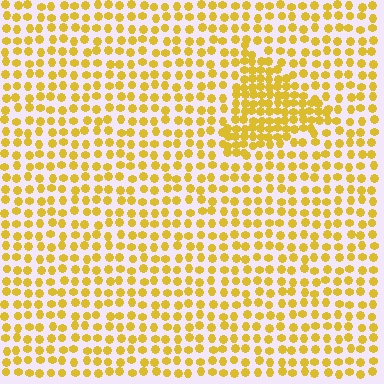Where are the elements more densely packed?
The elements are more densely packed inside the triangle boundary.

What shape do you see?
I see a triangle.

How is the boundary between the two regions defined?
The boundary is defined by a change in element density (approximately 1.9x ratio). All elements are the same color, size, and shape.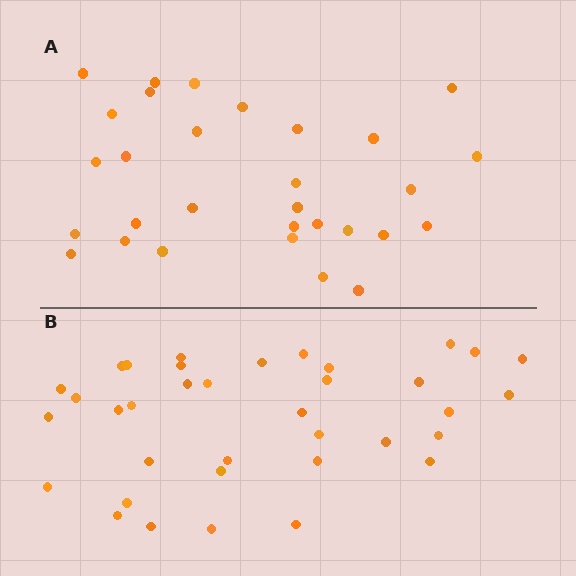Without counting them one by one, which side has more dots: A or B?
Region B (the bottom region) has more dots.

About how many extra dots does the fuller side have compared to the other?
Region B has about 6 more dots than region A.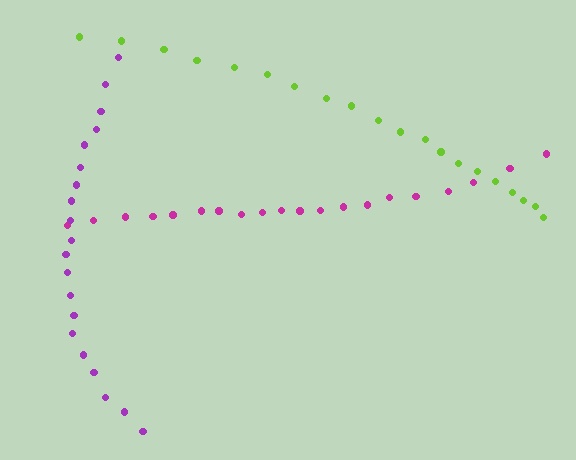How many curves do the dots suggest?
There are 3 distinct paths.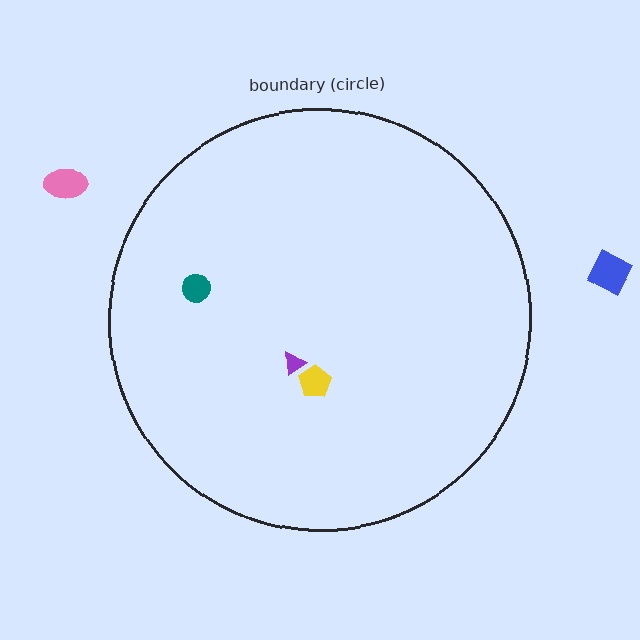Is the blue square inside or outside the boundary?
Outside.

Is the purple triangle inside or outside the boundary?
Inside.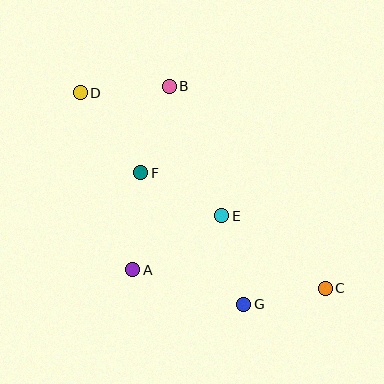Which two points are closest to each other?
Points C and G are closest to each other.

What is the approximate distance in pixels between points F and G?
The distance between F and G is approximately 167 pixels.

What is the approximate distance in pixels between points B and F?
The distance between B and F is approximately 91 pixels.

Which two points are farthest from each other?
Points C and D are farthest from each other.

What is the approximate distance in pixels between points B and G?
The distance between B and G is approximately 230 pixels.